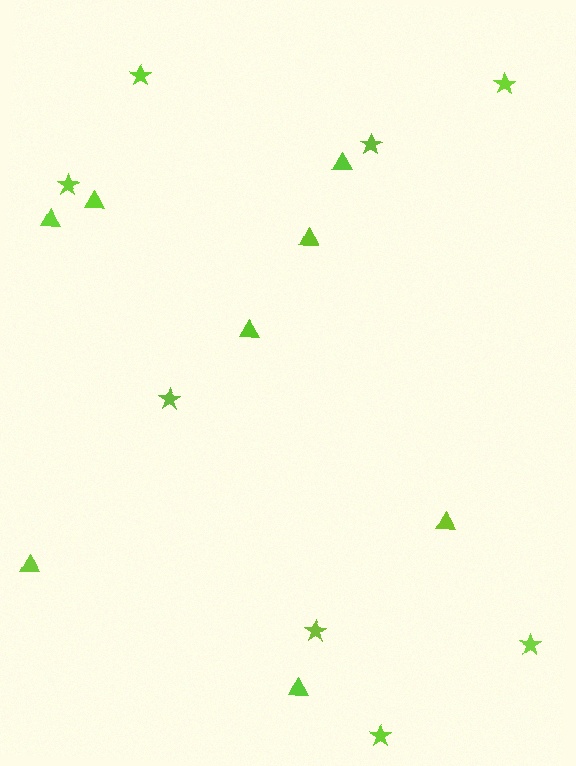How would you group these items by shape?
There are 2 groups: one group of stars (8) and one group of triangles (8).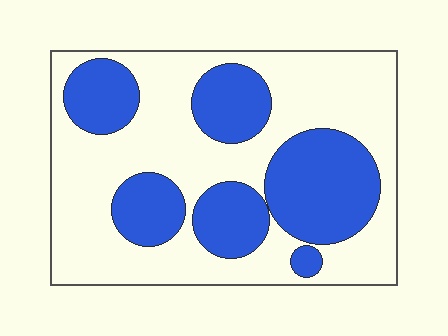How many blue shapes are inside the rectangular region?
6.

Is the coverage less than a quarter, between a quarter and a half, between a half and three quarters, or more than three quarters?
Between a quarter and a half.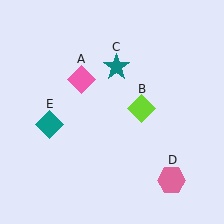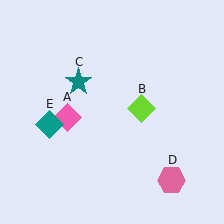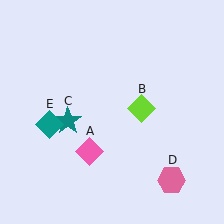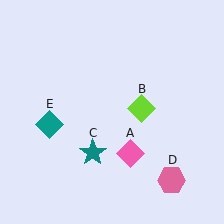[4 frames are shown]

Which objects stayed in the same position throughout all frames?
Lime diamond (object B) and pink hexagon (object D) and teal diamond (object E) remained stationary.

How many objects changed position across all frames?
2 objects changed position: pink diamond (object A), teal star (object C).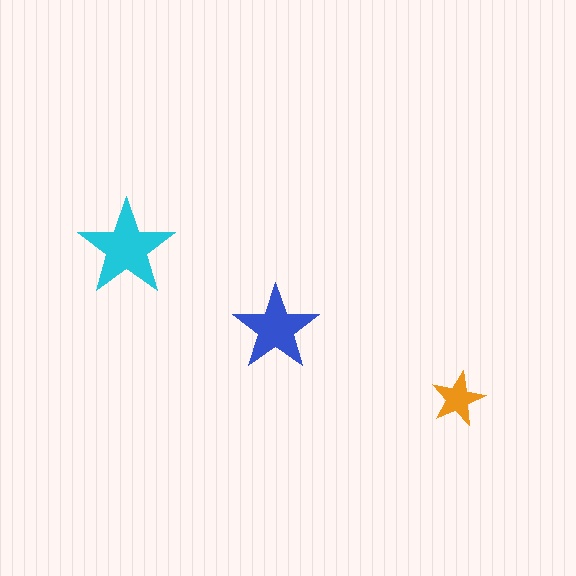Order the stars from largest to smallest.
the cyan one, the blue one, the orange one.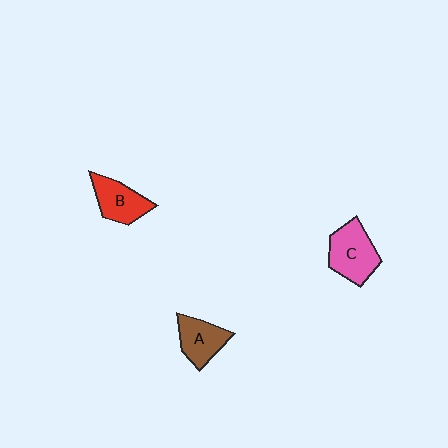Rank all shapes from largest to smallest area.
From largest to smallest: C (pink), B (red), A (brown).